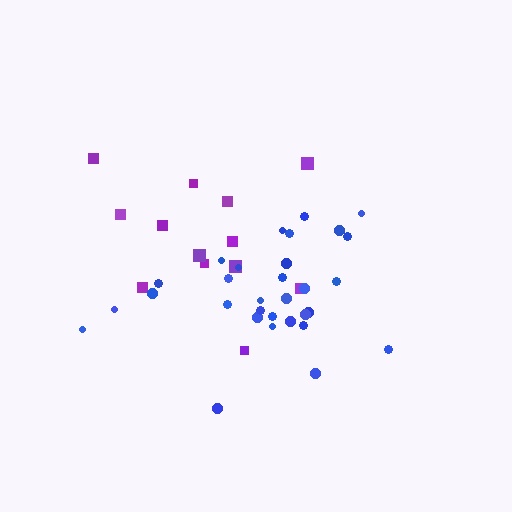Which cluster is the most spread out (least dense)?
Purple.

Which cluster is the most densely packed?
Blue.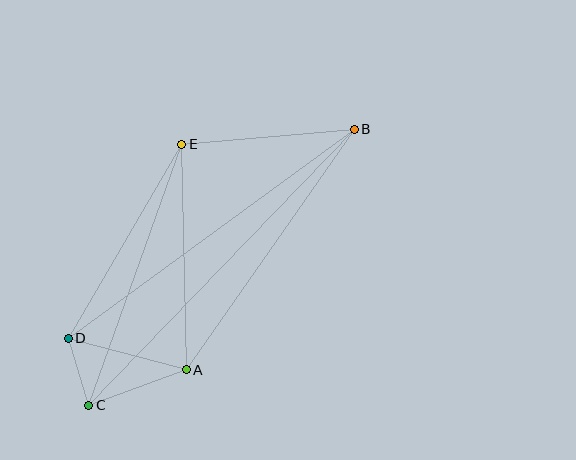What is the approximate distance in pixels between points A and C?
The distance between A and C is approximately 104 pixels.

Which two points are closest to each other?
Points C and D are closest to each other.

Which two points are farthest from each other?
Points B and C are farthest from each other.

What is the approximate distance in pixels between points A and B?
The distance between A and B is approximately 294 pixels.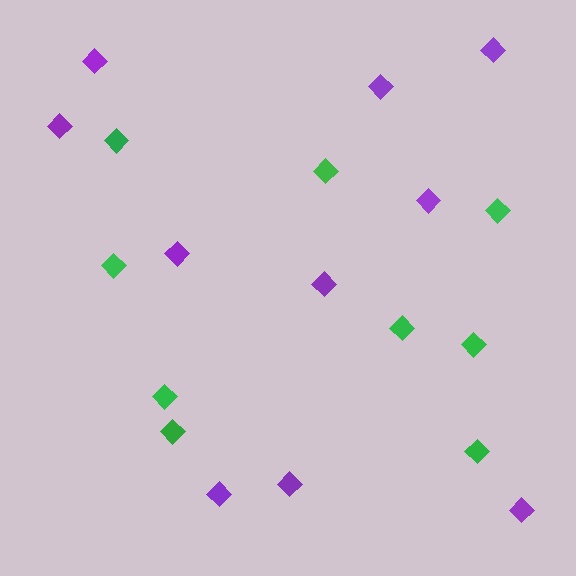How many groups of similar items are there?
There are 2 groups: one group of green diamonds (9) and one group of purple diamonds (10).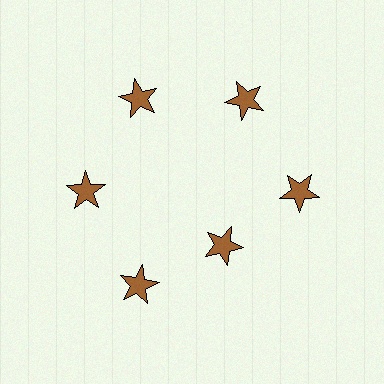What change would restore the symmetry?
The symmetry would be restored by moving it outward, back onto the ring so that all 6 stars sit at equal angles and equal distance from the center.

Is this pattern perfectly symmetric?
No. The 6 brown stars are arranged in a ring, but one element near the 5 o'clock position is pulled inward toward the center, breaking the 6-fold rotational symmetry.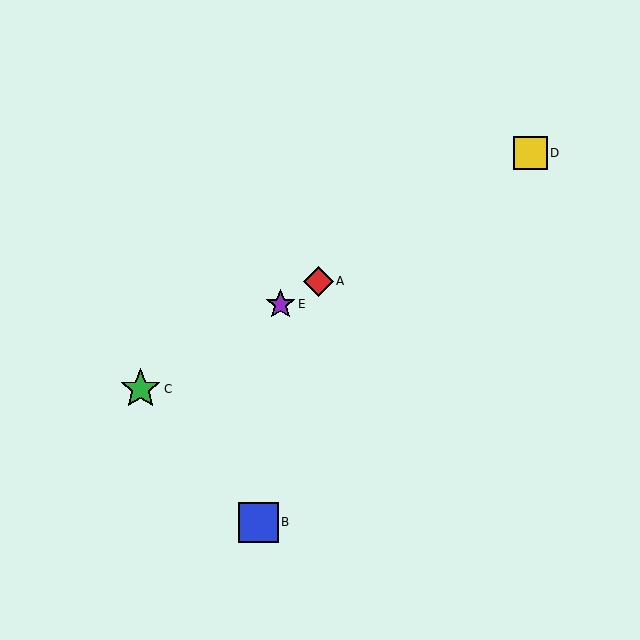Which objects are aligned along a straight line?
Objects A, C, D, E are aligned along a straight line.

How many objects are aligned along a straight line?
4 objects (A, C, D, E) are aligned along a straight line.